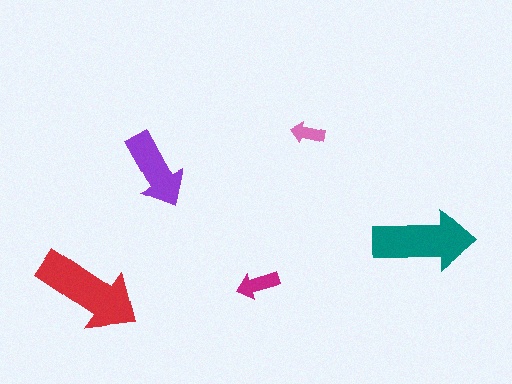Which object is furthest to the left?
The red arrow is leftmost.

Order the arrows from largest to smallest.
the red one, the teal one, the purple one, the magenta one, the pink one.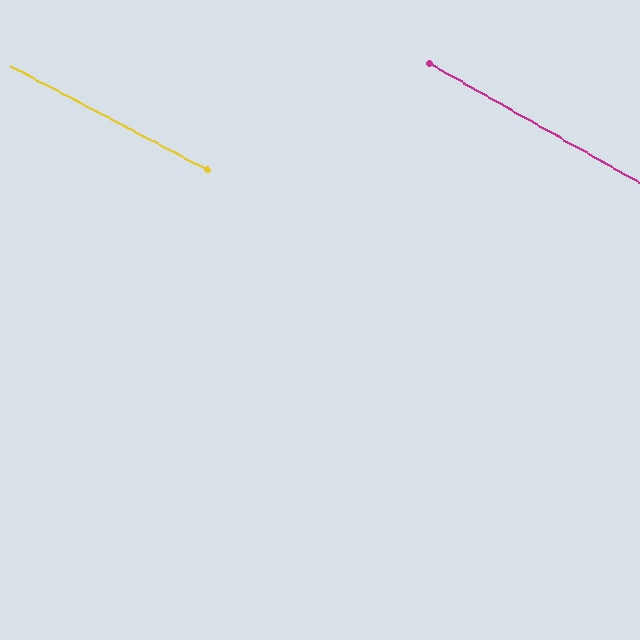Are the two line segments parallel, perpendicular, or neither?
Parallel — their directions differ by only 1.6°.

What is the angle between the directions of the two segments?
Approximately 2 degrees.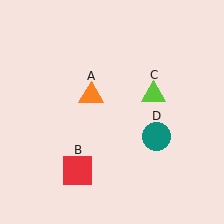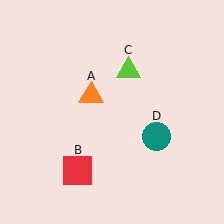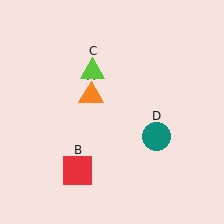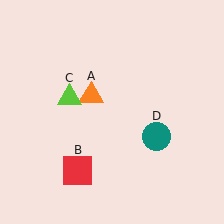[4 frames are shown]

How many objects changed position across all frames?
1 object changed position: lime triangle (object C).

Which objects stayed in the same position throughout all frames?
Orange triangle (object A) and red square (object B) and teal circle (object D) remained stationary.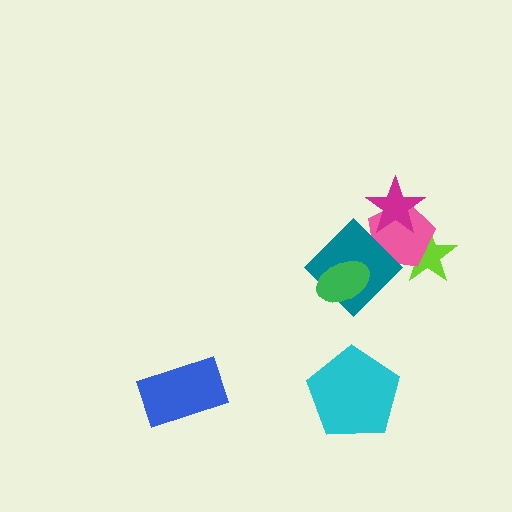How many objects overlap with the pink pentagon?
3 objects overlap with the pink pentagon.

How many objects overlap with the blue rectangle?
0 objects overlap with the blue rectangle.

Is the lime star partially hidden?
Yes, it is partially covered by another shape.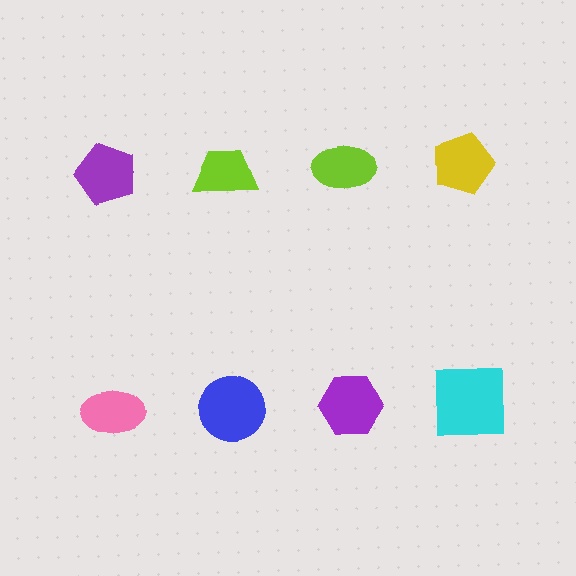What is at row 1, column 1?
A purple pentagon.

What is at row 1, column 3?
A lime ellipse.